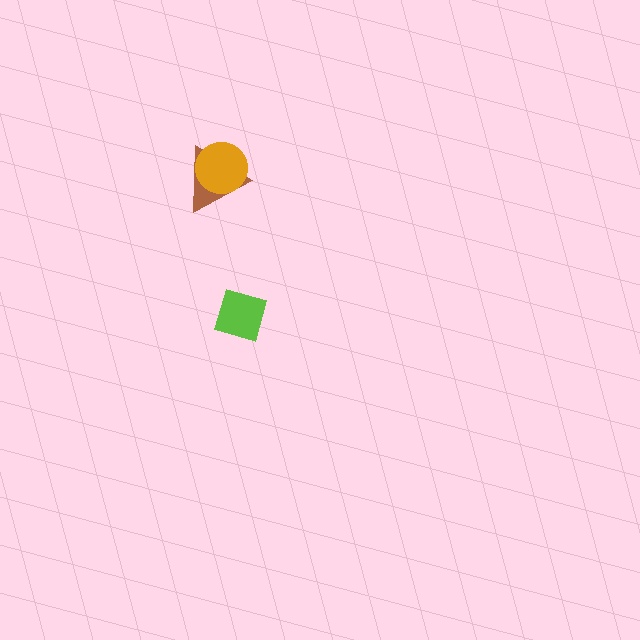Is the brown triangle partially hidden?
Yes, it is partially covered by another shape.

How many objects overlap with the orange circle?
1 object overlaps with the orange circle.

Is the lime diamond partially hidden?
No, no other shape covers it.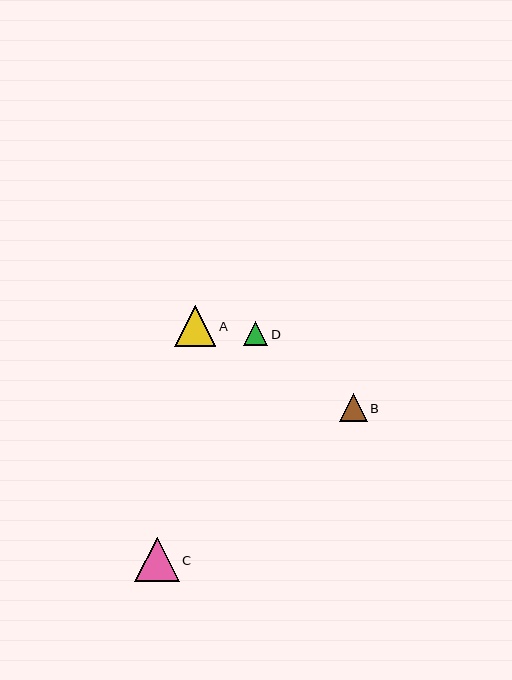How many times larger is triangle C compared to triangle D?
Triangle C is approximately 1.8 times the size of triangle D.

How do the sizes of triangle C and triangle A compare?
Triangle C and triangle A are approximately the same size.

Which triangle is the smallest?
Triangle D is the smallest with a size of approximately 24 pixels.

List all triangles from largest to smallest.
From largest to smallest: C, A, B, D.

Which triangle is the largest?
Triangle C is the largest with a size of approximately 44 pixels.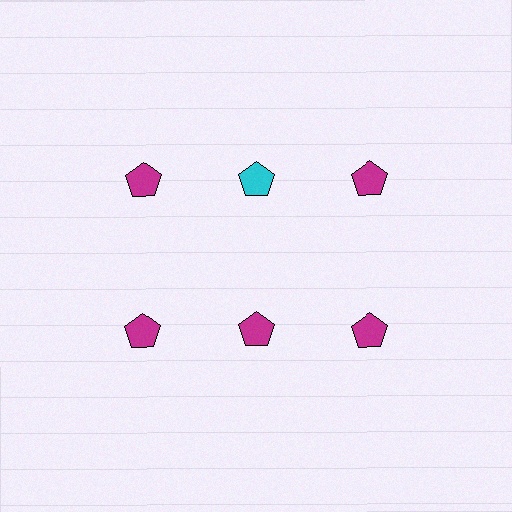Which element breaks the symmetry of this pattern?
The cyan pentagon in the top row, second from left column breaks the symmetry. All other shapes are magenta pentagons.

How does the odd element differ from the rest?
It has a different color: cyan instead of magenta.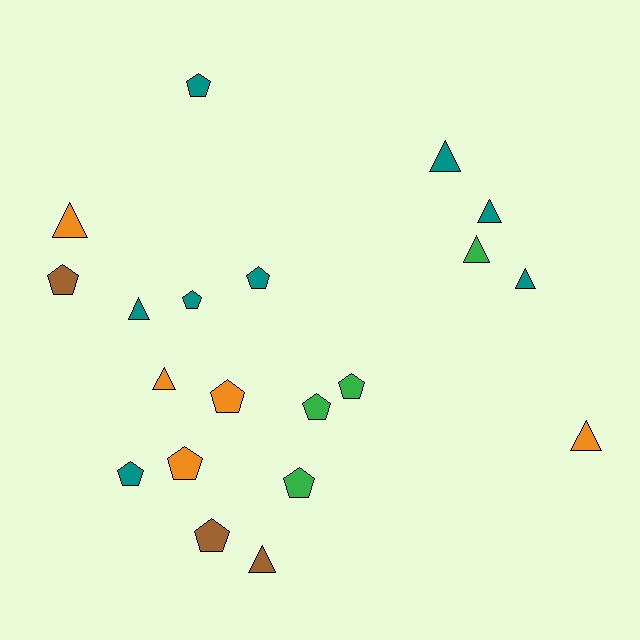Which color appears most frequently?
Teal, with 8 objects.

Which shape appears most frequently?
Pentagon, with 11 objects.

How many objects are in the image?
There are 20 objects.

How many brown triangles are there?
There is 1 brown triangle.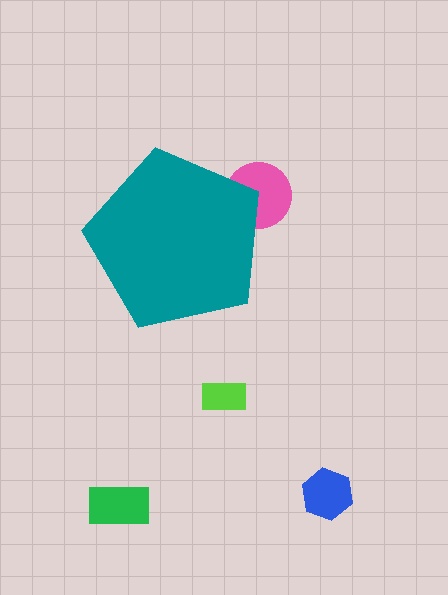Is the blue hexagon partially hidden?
No, the blue hexagon is fully visible.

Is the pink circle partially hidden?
Yes, the pink circle is partially hidden behind the teal pentagon.